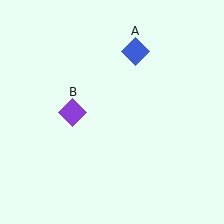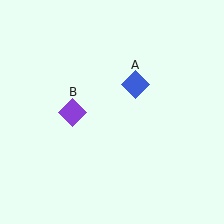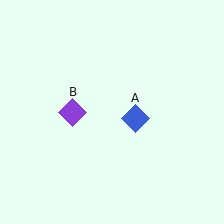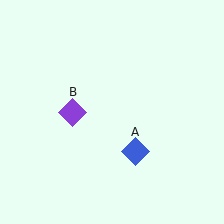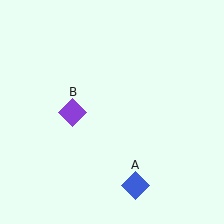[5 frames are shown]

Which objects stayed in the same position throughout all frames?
Purple diamond (object B) remained stationary.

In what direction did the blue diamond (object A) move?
The blue diamond (object A) moved down.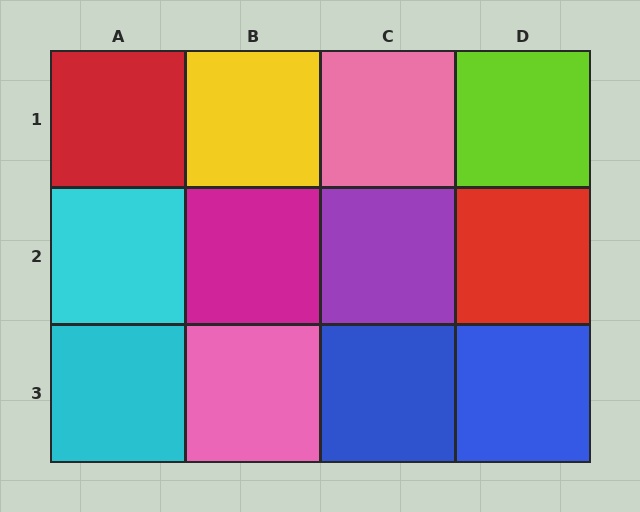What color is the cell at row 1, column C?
Pink.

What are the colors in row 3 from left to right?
Cyan, pink, blue, blue.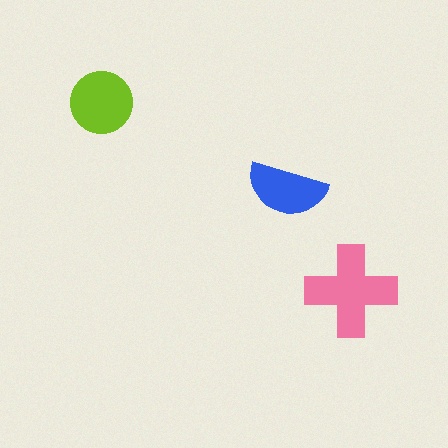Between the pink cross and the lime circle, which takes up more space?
The pink cross.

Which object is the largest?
The pink cross.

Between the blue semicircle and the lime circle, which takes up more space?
The lime circle.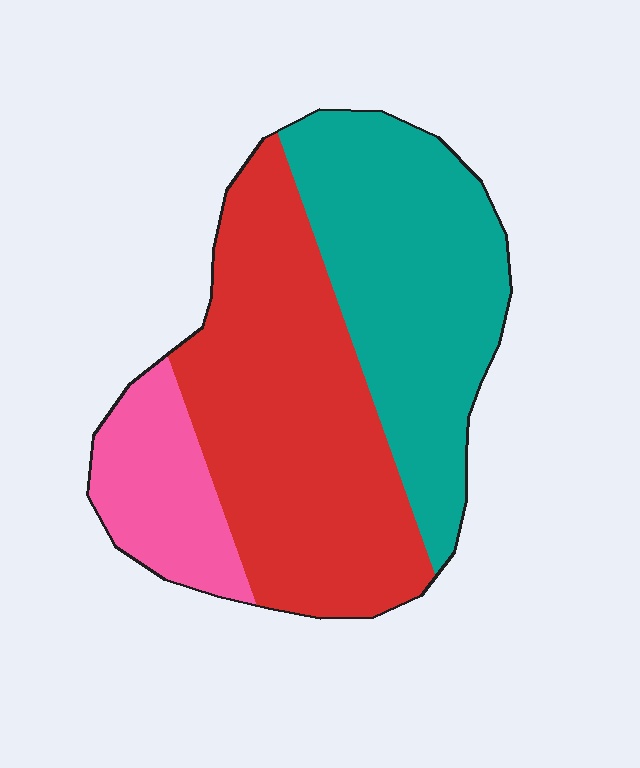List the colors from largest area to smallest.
From largest to smallest: red, teal, pink.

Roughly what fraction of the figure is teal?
Teal takes up between a third and a half of the figure.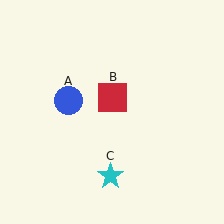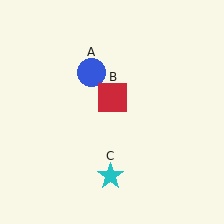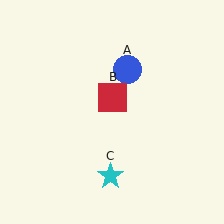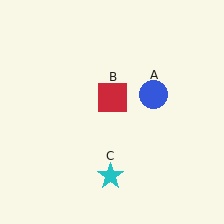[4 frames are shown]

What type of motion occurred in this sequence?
The blue circle (object A) rotated clockwise around the center of the scene.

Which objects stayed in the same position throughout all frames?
Red square (object B) and cyan star (object C) remained stationary.